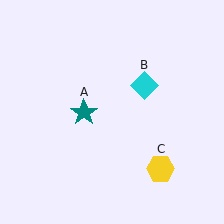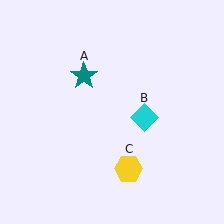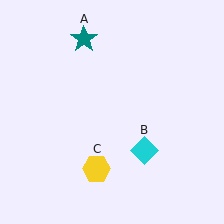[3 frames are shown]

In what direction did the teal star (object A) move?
The teal star (object A) moved up.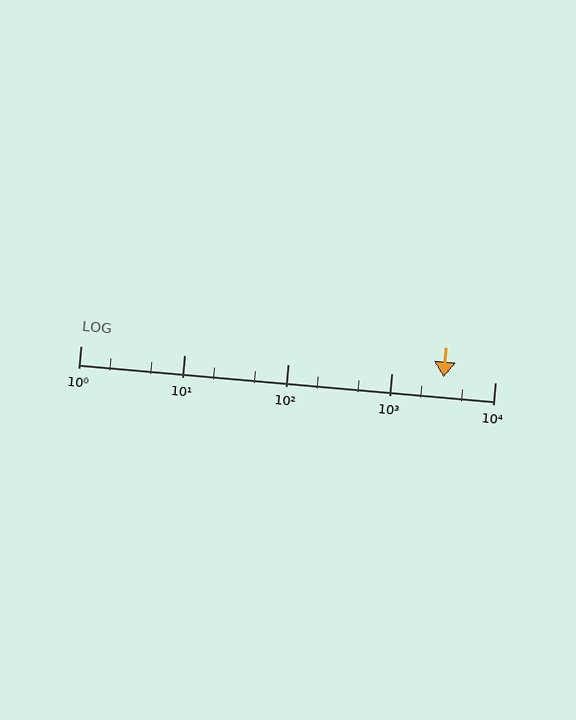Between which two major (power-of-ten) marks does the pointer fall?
The pointer is between 1000 and 10000.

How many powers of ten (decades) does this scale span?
The scale spans 4 decades, from 1 to 10000.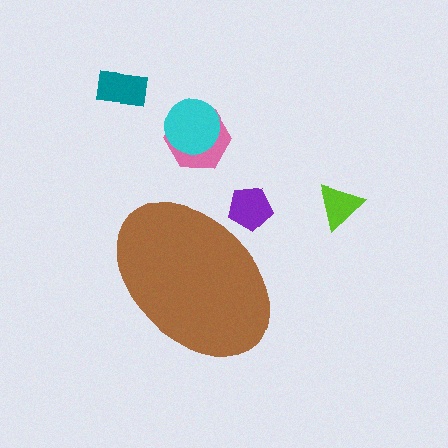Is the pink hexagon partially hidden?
No, the pink hexagon is fully visible.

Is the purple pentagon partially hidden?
Yes, the purple pentagon is partially hidden behind the brown ellipse.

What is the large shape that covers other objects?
A brown ellipse.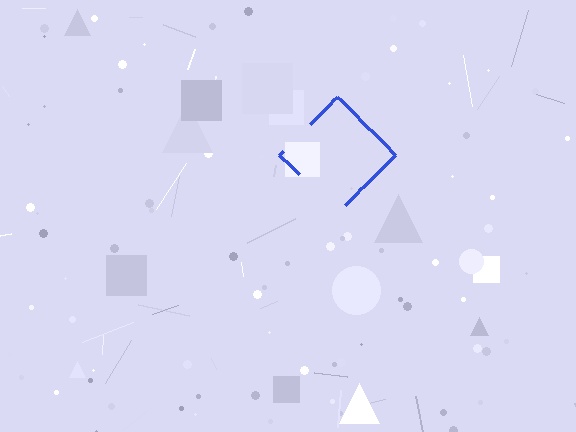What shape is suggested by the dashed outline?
The dashed outline suggests a diamond.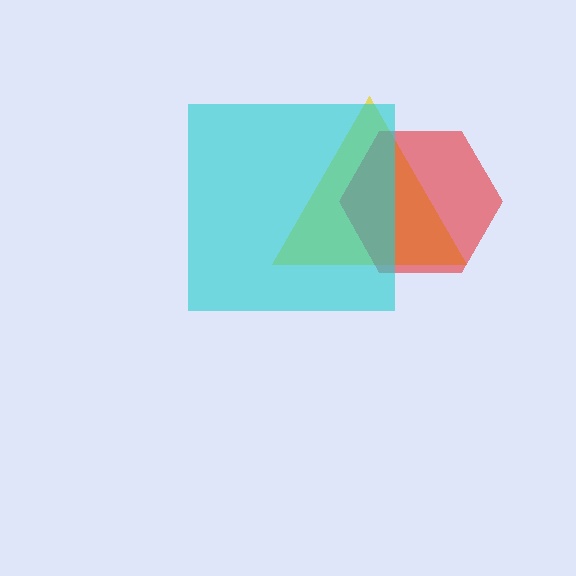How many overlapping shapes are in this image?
There are 3 overlapping shapes in the image.